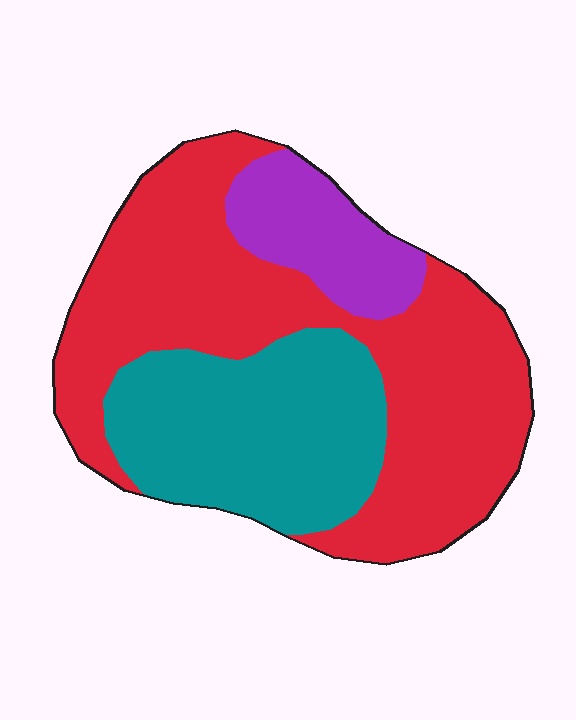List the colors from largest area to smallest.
From largest to smallest: red, teal, purple.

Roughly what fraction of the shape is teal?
Teal takes up about one third (1/3) of the shape.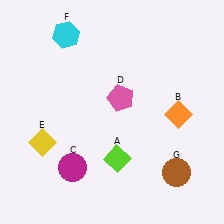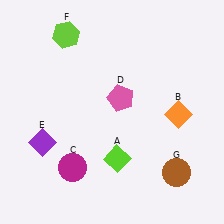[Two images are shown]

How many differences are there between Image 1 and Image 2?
There are 2 differences between the two images.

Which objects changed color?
E changed from yellow to purple. F changed from cyan to lime.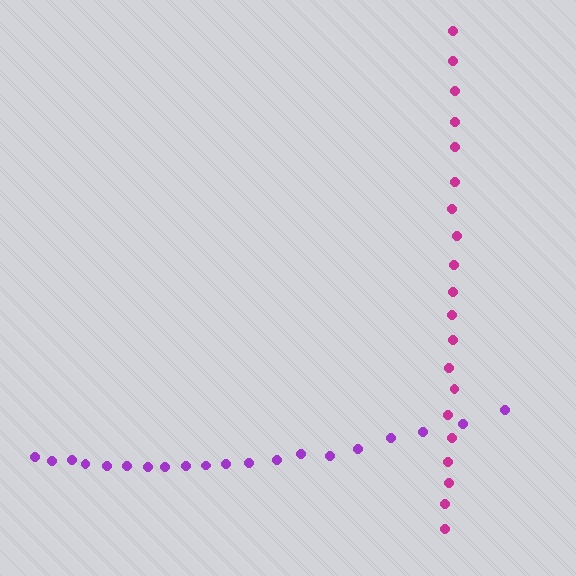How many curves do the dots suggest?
There are 2 distinct paths.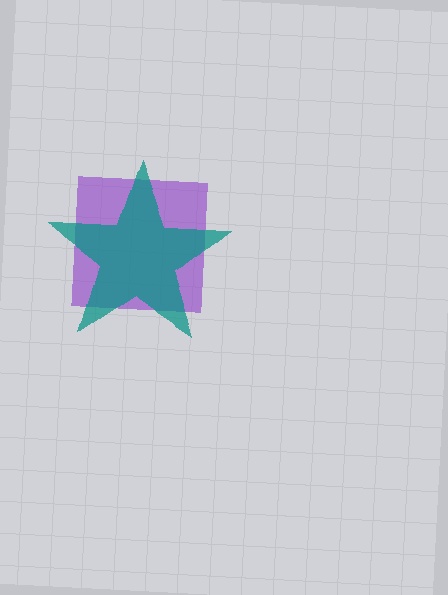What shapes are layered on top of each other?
The layered shapes are: a purple square, a teal star.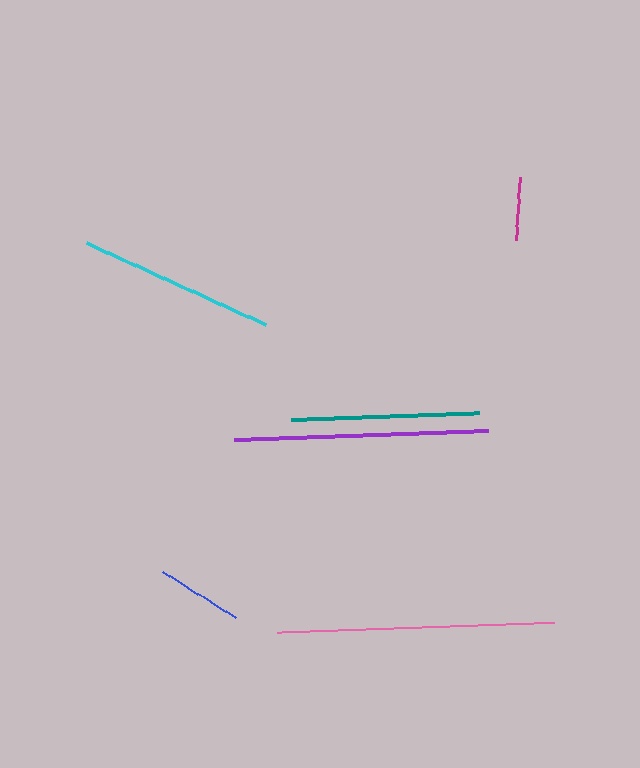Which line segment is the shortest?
The magenta line is the shortest at approximately 64 pixels.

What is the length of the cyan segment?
The cyan segment is approximately 197 pixels long.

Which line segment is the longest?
The pink line is the longest at approximately 277 pixels.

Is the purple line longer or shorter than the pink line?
The pink line is longer than the purple line.